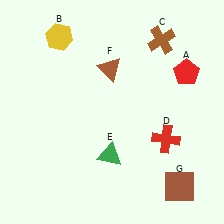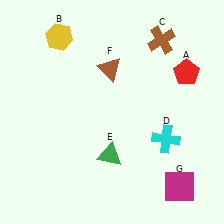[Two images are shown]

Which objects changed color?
D changed from red to cyan. G changed from brown to magenta.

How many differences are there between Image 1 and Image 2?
There are 2 differences between the two images.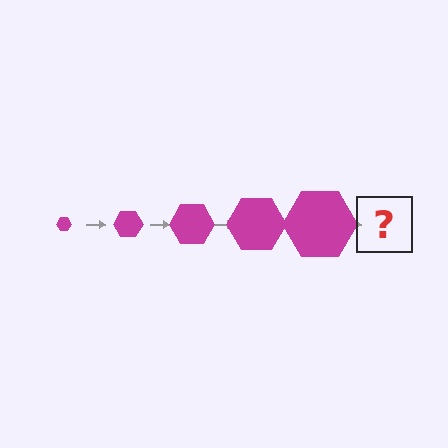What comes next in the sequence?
The next element should be a magenta hexagon, larger than the previous one.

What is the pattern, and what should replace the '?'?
The pattern is that the hexagon gets progressively larger each step. The '?' should be a magenta hexagon, larger than the previous one.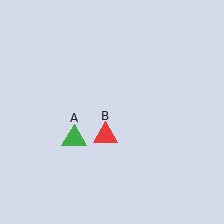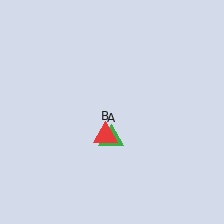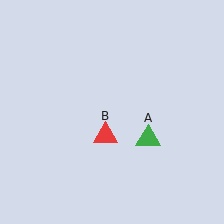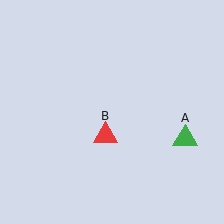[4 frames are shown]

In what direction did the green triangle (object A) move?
The green triangle (object A) moved right.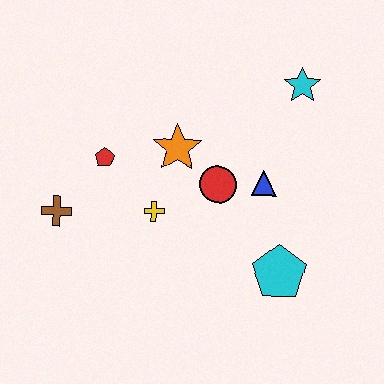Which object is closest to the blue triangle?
The red circle is closest to the blue triangle.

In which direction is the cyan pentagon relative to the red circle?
The cyan pentagon is below the red circle.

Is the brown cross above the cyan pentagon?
Yes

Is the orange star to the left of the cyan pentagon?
Yes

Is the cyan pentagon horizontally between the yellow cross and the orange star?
No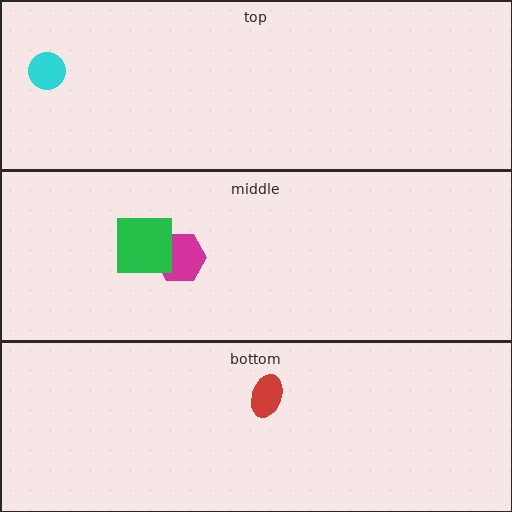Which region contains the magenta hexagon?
The middle region.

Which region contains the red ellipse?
The bottom region.